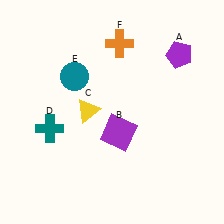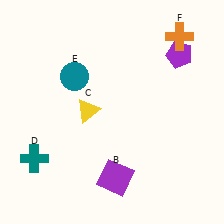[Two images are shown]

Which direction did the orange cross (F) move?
The orange cross (F) moved right.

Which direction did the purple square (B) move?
The purple square (B) moved down.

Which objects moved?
The objects that moved are: the purple square (B), the teal cross (D), the orange cross (F).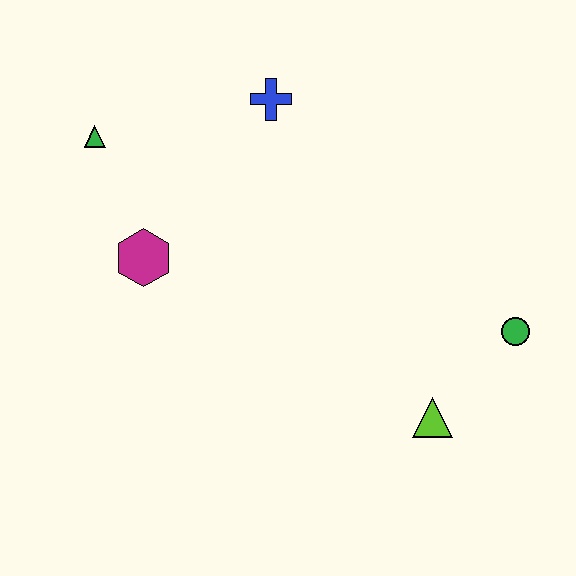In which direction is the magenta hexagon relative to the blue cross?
The magenta hexagon is below the blue cross.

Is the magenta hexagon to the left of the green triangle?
No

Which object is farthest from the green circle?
The green triangle is farthest from the green circle.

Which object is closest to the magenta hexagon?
The green triangle is closest to the magenta hexagon.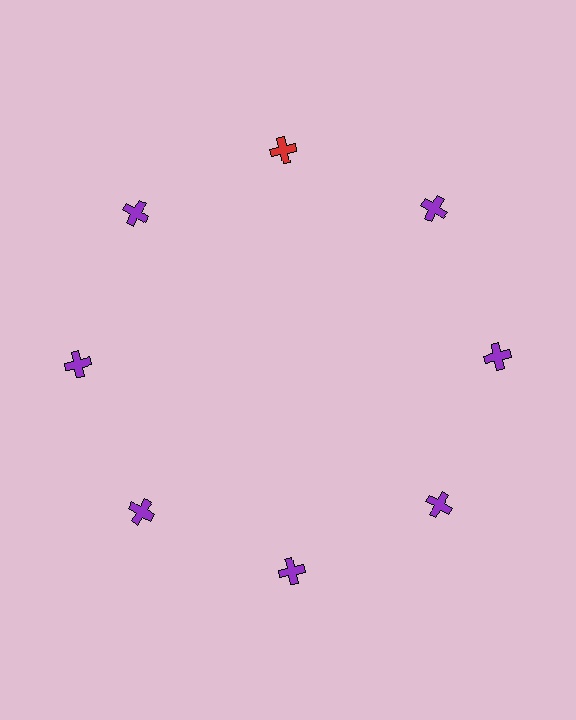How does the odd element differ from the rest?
It has a different color: red instead of purple.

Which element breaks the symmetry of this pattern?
The red cross at roughly the 12 o'clock position breaks the symmetry. All other shapes are purple crosses.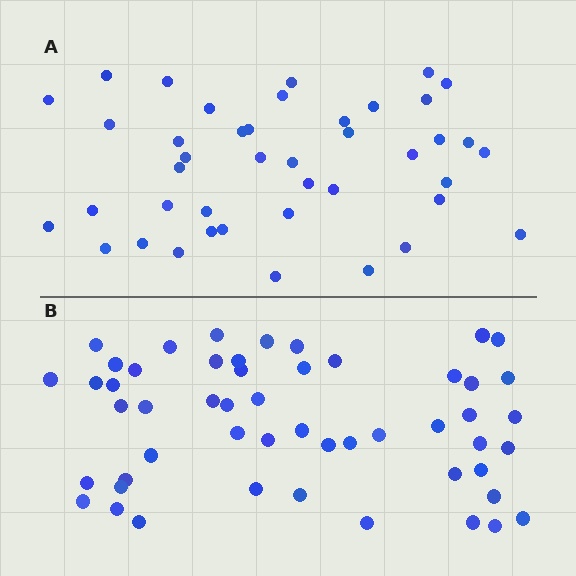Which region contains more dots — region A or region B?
Region B (the bottom region) has more dots.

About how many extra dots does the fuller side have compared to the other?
Region B has roughly 10 or so more dots than region A.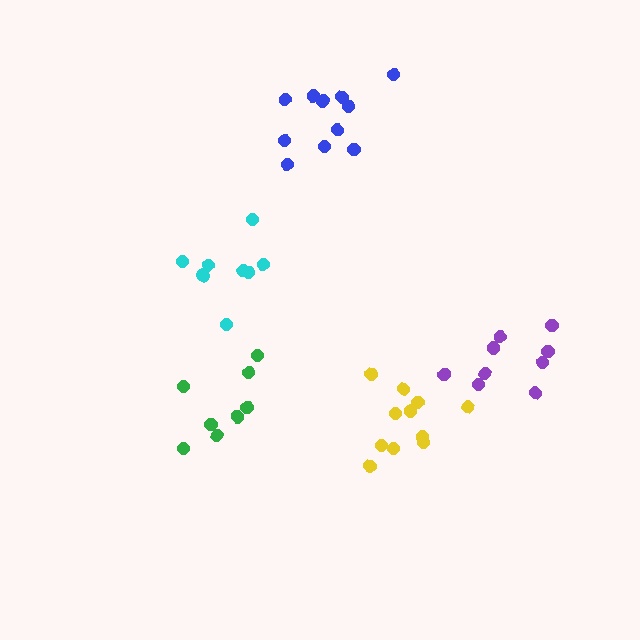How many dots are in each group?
Group 1: 8 dots, Group 2: 9 dots, Group 3: 8 dots, Group 4: 11 dots, Group 5: 11 dots (47 total).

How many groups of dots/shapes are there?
There are 5 groups.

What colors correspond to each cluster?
The clusters are colored: green, purple, cyan, yellow, blue.